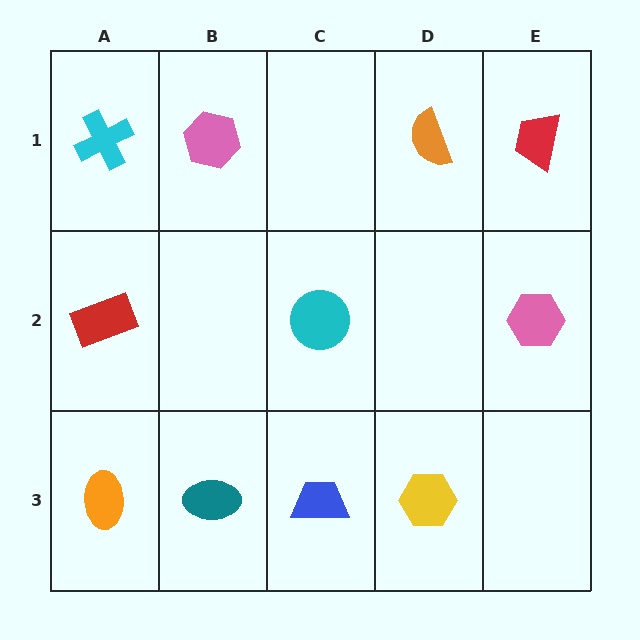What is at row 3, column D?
A yellow hexagon.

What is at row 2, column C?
A cyan circle.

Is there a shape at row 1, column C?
No, that cell is empty.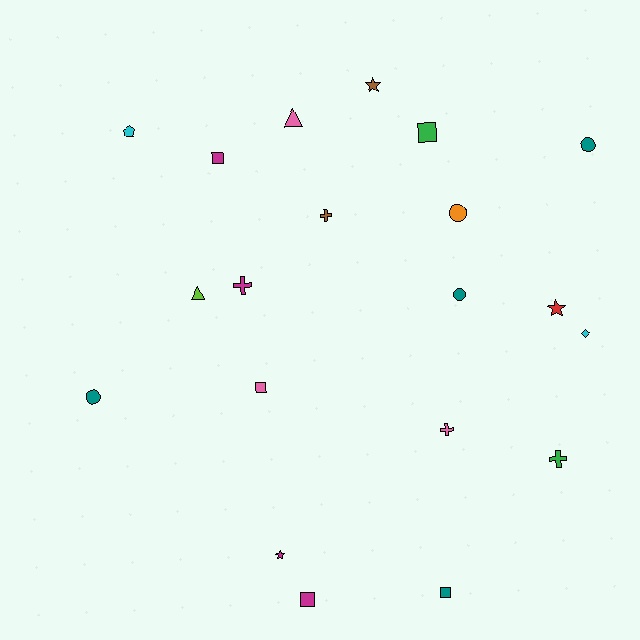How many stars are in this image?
There are 3 stars.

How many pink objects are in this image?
There are 3 pink objects.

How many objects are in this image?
There are 20 objects.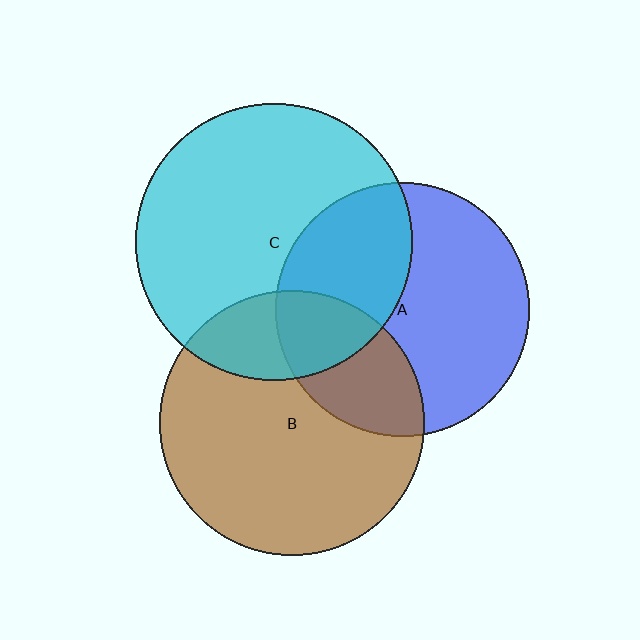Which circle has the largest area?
Circle C (cyan).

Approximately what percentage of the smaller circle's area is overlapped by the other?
Approximately 30%.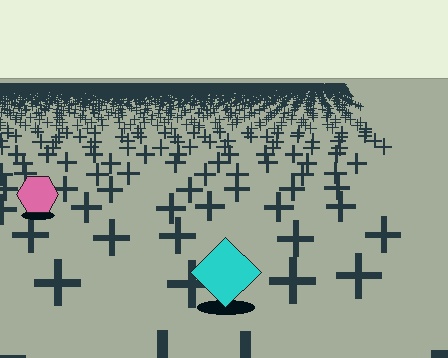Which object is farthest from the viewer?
The pink hexagon is farthest from the viewer. It appears smaller and the ground texture around it is denser.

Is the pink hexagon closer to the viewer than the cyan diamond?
No. The cyan diamond is closer — you can tell from the texture gradient: the ground texture is coarser near it.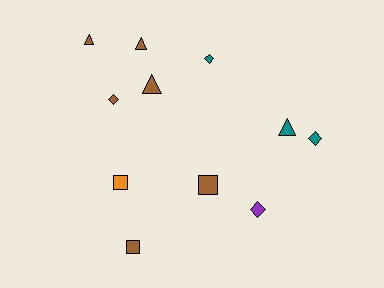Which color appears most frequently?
Brown, with 6 objects.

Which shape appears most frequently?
Diamond, with 4 objects.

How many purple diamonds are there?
There is 1 purple diamond.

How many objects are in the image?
There are 11 objects.